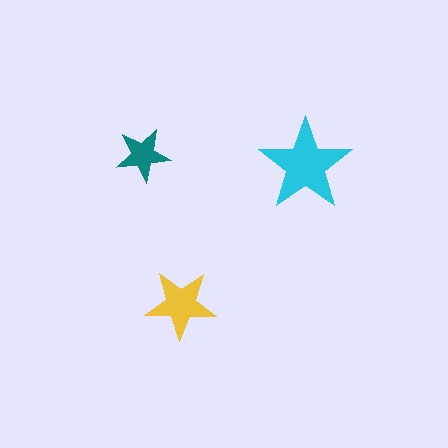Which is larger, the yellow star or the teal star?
The yellow one.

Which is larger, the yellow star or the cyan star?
The cyan one.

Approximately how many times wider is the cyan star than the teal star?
About 1.5 times wider.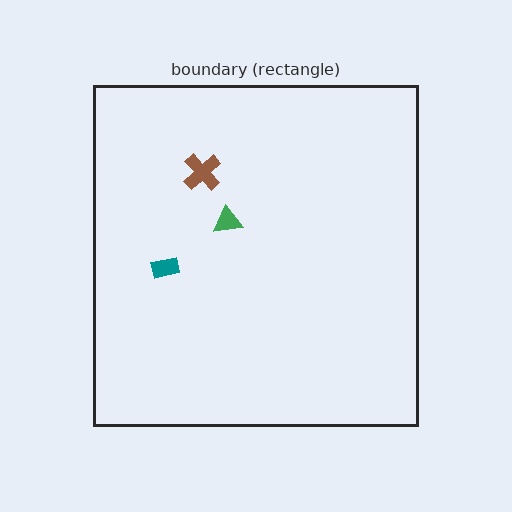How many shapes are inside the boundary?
3 inside, 0 outside.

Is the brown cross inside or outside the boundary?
Inside.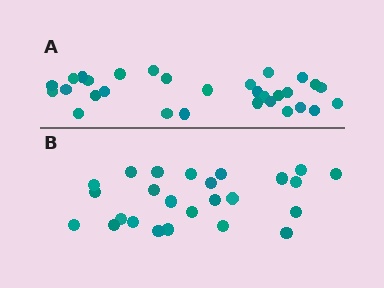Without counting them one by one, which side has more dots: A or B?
Region A (the top region) has more dots.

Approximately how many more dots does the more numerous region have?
Region A has about 5 more dots than region B.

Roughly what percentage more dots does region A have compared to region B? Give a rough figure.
About 20% more.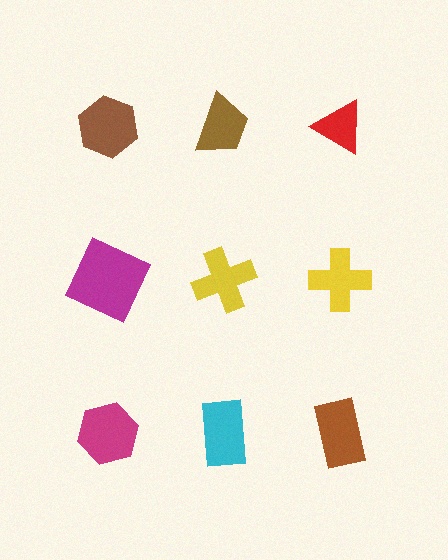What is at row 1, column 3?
A red triangle.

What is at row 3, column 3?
A brown rectangle.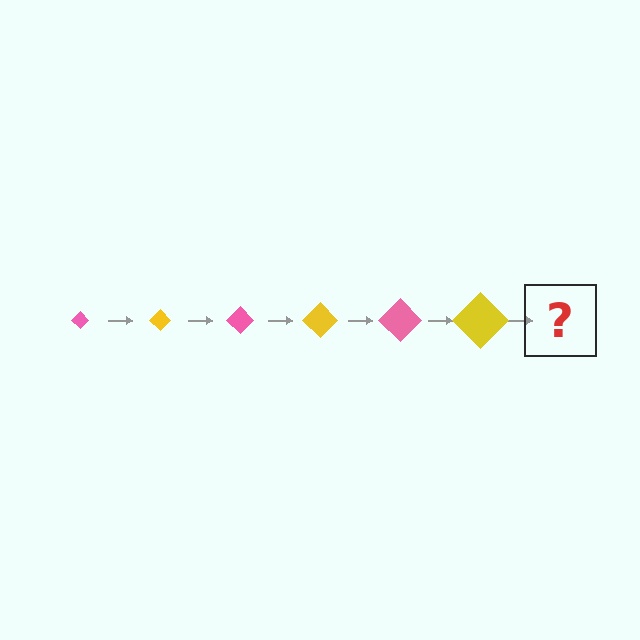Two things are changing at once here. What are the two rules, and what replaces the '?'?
The two rules are that the diamond grows larger each step and the color cycles through pink and yellow. The '?' should be a pink diamond, larger than the previous one.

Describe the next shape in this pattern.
It should be a pink diamond, larger than the previous one.